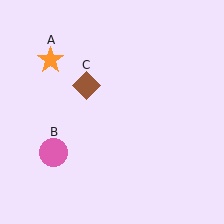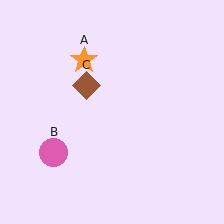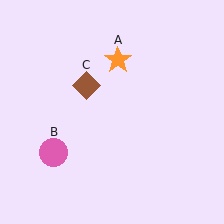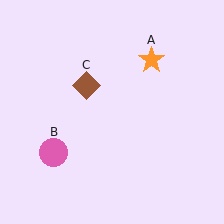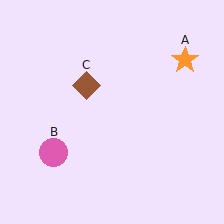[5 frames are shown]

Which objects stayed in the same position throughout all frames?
Pink circle (object B) and brown diamond (object C) remained stationary.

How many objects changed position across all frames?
1 object changed position: orange star (object A).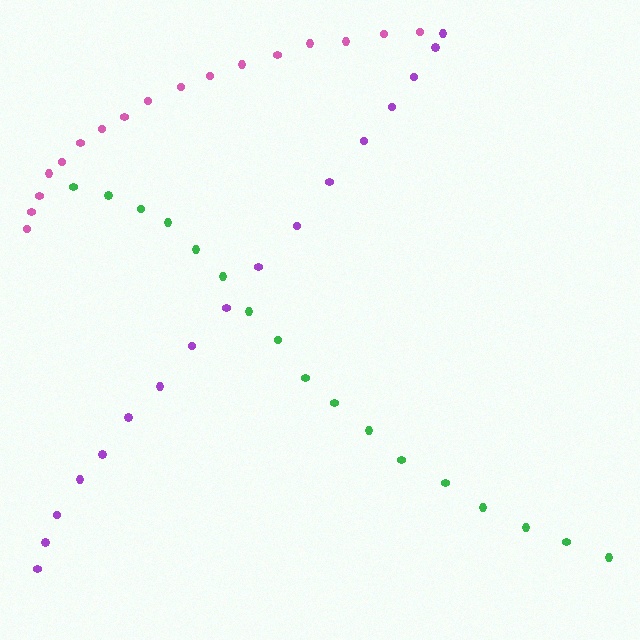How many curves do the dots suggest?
There are 3 distinct paths.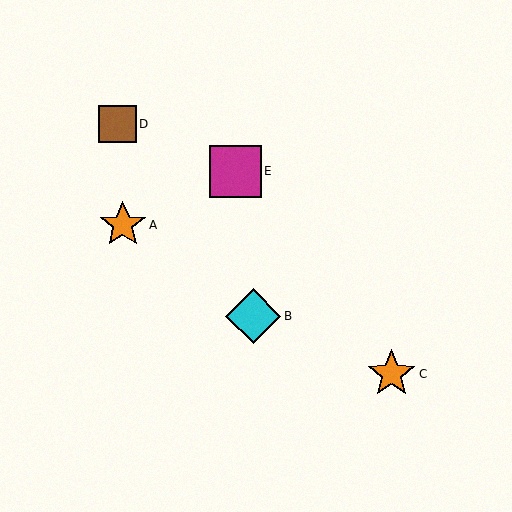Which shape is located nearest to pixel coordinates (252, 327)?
The cyan diamond (labeled B) at (253, 316) is nearest to that location.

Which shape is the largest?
The cyan diamond (labeled B) is the largest.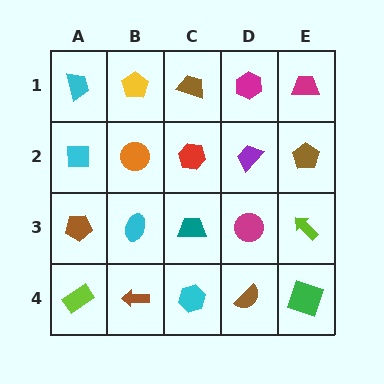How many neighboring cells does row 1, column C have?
3.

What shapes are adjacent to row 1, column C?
A red hexagon (row 2, column C), a yellow pentagon (row 1, column B), a magenta hexagon (row 1, column D).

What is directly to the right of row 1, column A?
A yellow pentagon.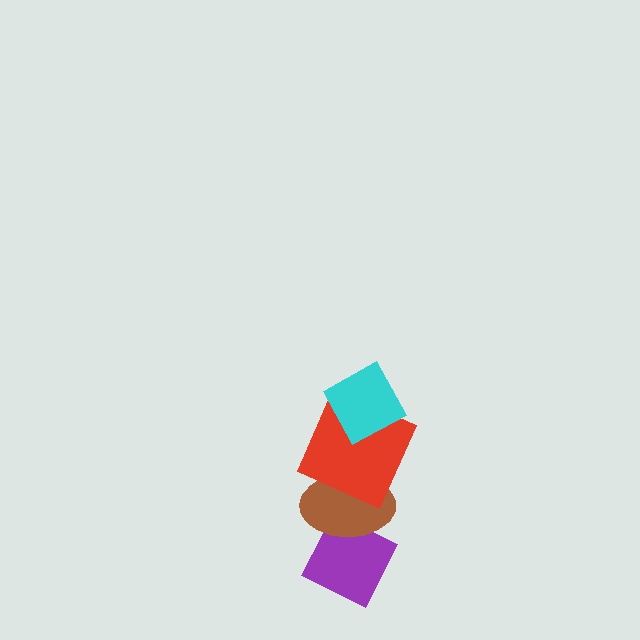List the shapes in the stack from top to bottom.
From top to bottom: the cyan diamond, the red square, the brown ellipse, the purple diamond.